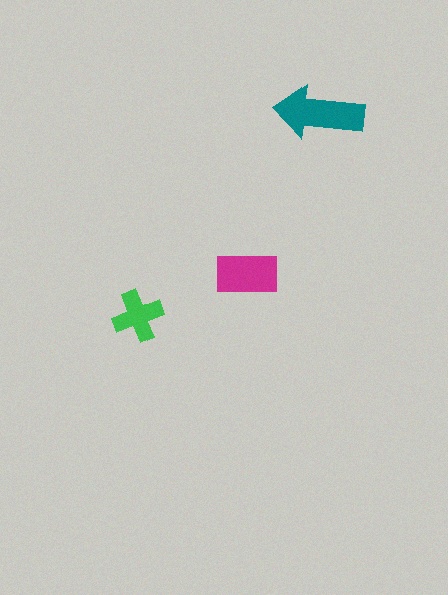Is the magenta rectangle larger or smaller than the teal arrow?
Smaller.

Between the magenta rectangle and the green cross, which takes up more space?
The magenta rectangle.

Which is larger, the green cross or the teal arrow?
The teal arrow.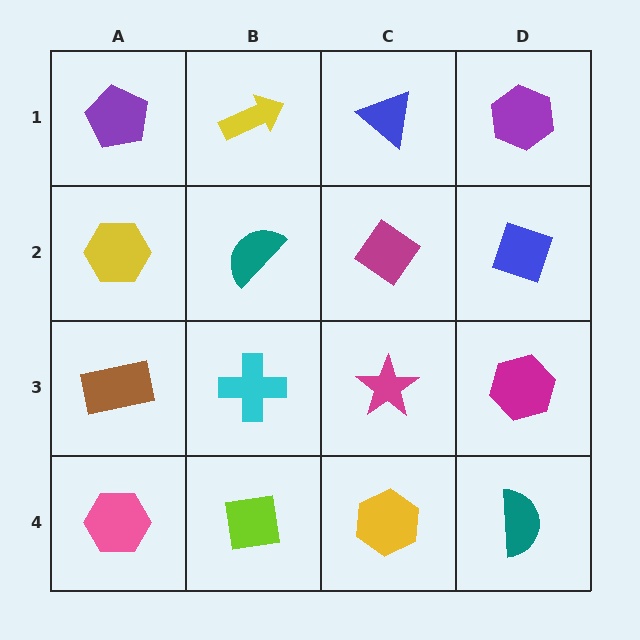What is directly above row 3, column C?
A magenta diamond.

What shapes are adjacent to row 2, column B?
A yellow arrow (row 1, column B), a cyan cross (row 3, column B), a yellow hexagon (row 2, column A), a magenta diamond (row 2, column C).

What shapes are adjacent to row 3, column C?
A magenta diamond (row 2, column C), a yellow hexagon (row 4, column C), a cyan cross (row 3, column B), a magenta hexagon (row 3, column D).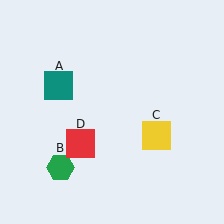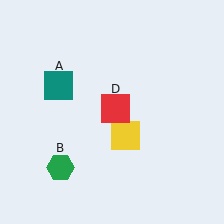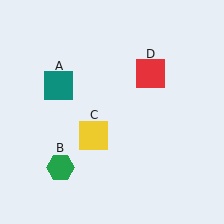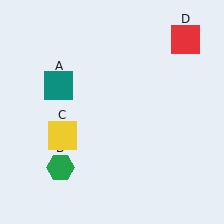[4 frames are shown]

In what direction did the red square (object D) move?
The red square (object D) moved up and to the right.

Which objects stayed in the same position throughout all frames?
Teal square (object A) and green hexagon (object B) remained stationary.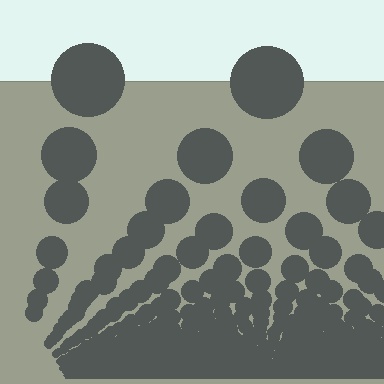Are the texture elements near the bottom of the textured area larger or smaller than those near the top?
Smaller. The gradient is inverted — elements near the bottom are smaller and denser.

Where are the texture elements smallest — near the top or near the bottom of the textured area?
Near the bottom.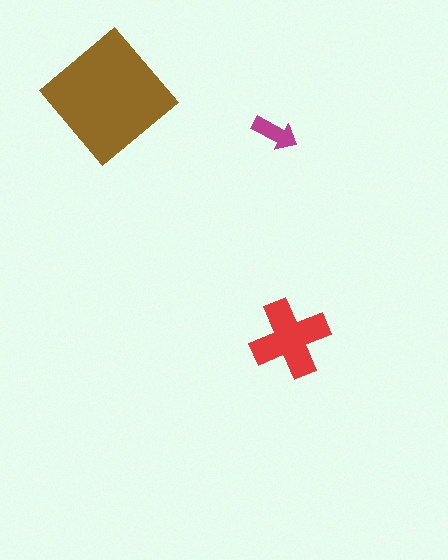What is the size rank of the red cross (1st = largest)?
2nd.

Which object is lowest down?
The red cross is bottommost.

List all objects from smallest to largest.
The magenta arrow, the red cross, the brown diamond.